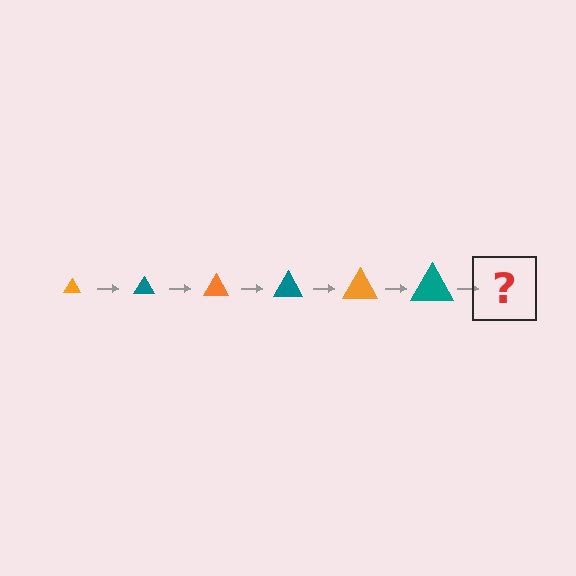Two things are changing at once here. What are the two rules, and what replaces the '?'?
The two rules are that the triangle grows larger each step and the color cycles through orange and teal. The '?' should be an orange triangle, larger than the previous one.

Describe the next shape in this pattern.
It should be an orange triangle, larger than the previous one.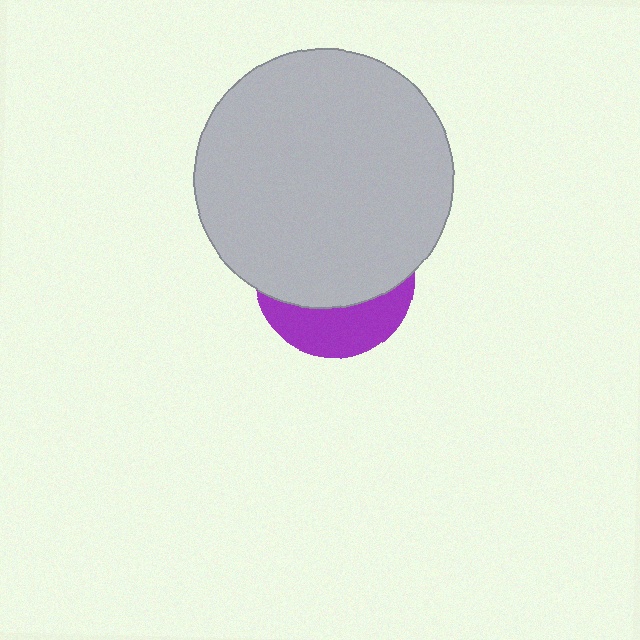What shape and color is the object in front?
The object in front is a light gray circle.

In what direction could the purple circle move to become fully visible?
The purple circle could move down. That would shift it out from behind the light gray circle entirely.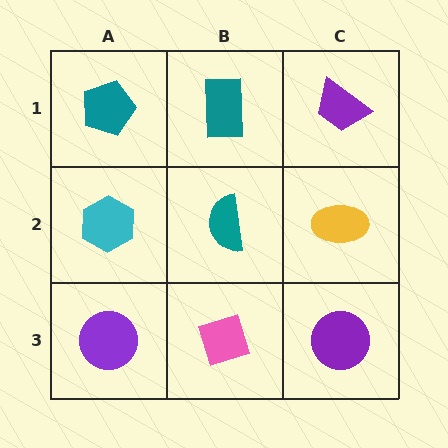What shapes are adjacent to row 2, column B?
A teal rectangle (row 1, column B), a pink diamond (row 3, column B), a cyan hexagon (row 2, column A), a yellow ellipse (row 2, column C).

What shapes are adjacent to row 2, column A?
A teal pentagon (row 1, column A), a purple circle (row 3, column A), a teal semicircle (row 2, column B).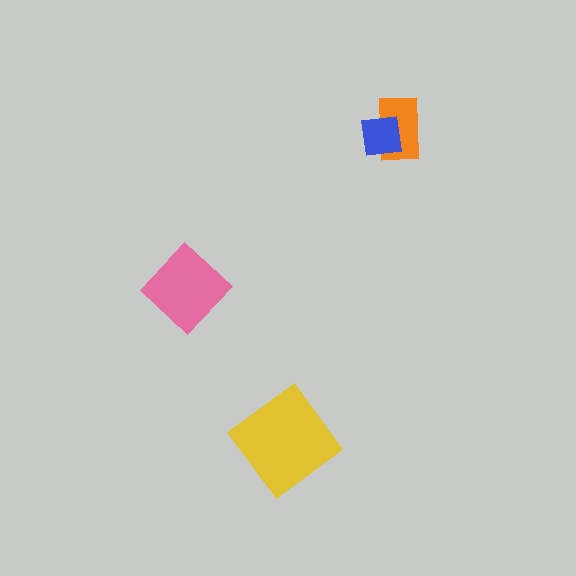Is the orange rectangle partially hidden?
Yes, it is partially covered by another shape.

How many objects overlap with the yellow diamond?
0 objects overlap with the yellow diamond.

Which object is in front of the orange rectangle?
The blue square is in front of the orange rectangle.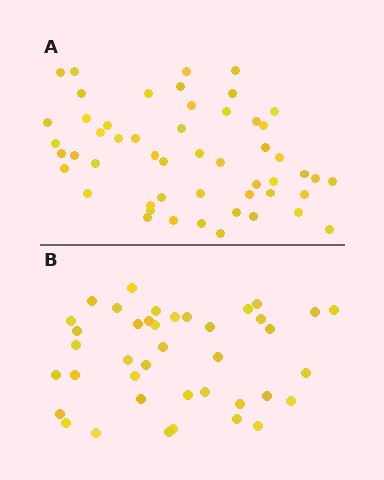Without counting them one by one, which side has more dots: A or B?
Region A (the top region) has more dots.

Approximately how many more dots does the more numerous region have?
Region A has roughly 12 or so more dots than region B.